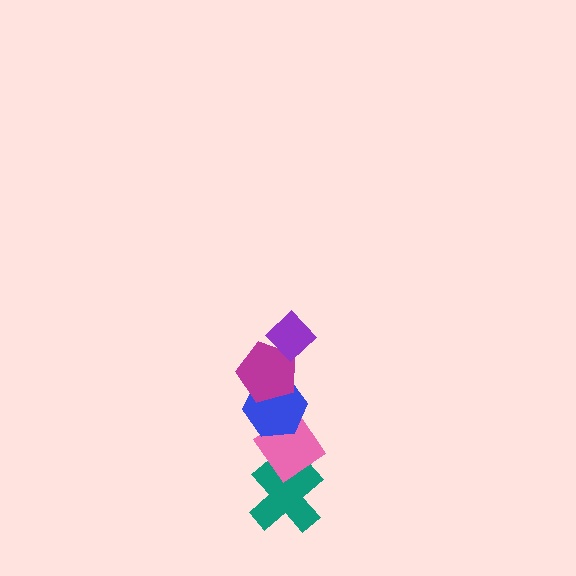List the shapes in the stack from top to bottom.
From top to bottom: the purple diamond, the magenta pentagon, the blue hexagon, the pink diamond, the teal cross.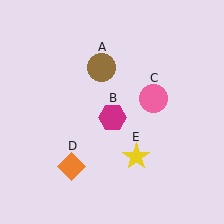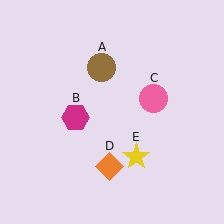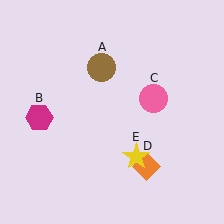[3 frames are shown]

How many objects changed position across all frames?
2 objects changed position: magenta hexagon (object B), orange diamond (object D).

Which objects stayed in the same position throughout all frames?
Brown circle (object A) and pink circle (object C) and yellow star (object E) remained stationary.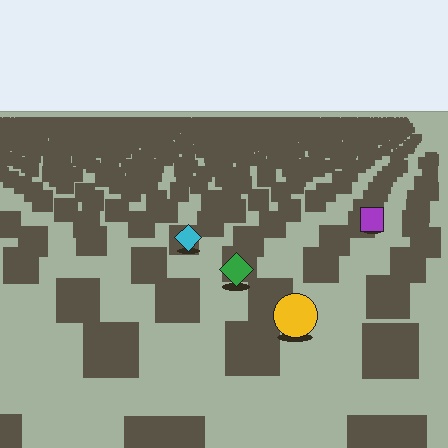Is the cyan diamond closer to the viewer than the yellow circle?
No. The yellow circle is closer — you can tell from the texture gradient: the ground texture is coarser near it.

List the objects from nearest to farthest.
From nearest to farthest: the yellow circle, the green diamond, the cyan diamond, the purple square.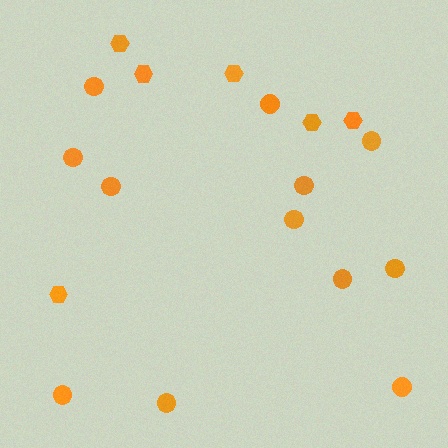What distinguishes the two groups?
There are 2 groups: one group of hexagons (6) and one group of circles (12).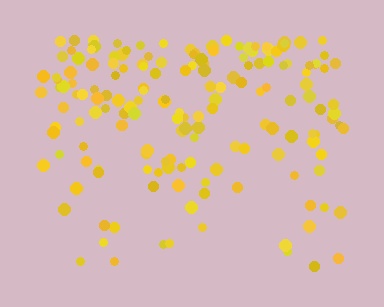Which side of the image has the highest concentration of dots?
The top.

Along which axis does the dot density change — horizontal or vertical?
Vertical.